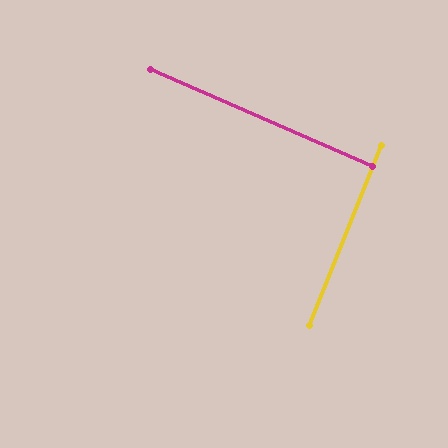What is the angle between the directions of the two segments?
Approximately 88 degrees.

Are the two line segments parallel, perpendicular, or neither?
Perpendicular — they meet at approximately 88°.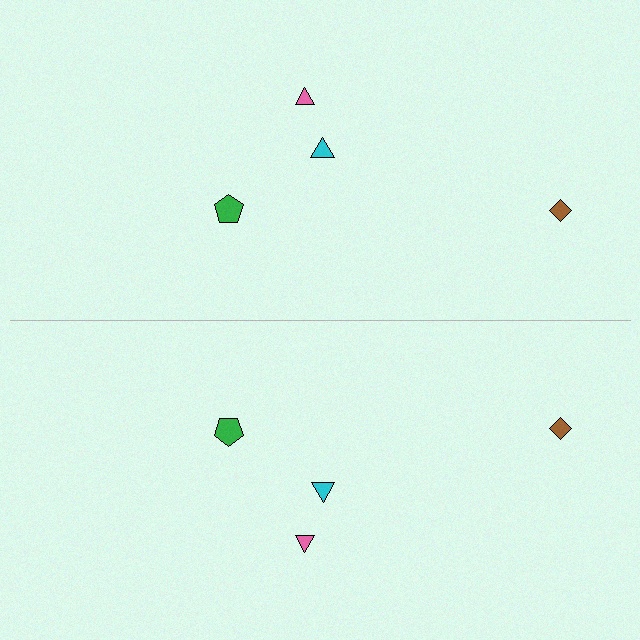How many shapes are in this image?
There are 8 shapes in this image.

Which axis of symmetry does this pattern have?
The pattern has a horizontal axis of symmetry running through the center of the image.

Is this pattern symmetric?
Yes, this pattern has bilateral (reflection) symmetry.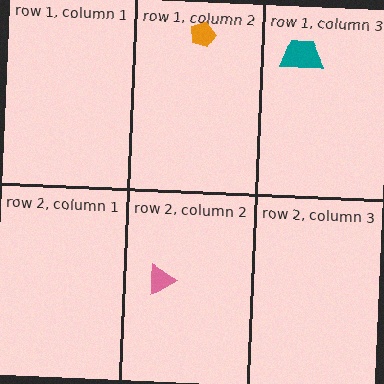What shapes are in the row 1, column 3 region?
The teal trapezoid.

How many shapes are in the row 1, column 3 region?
1.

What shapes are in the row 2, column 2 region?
The pink triangle.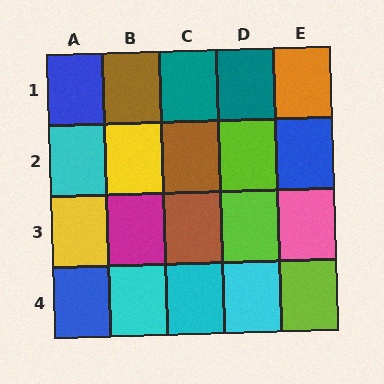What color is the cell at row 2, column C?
Brown.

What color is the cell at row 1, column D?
Teal.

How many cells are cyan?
4 cells are cyan.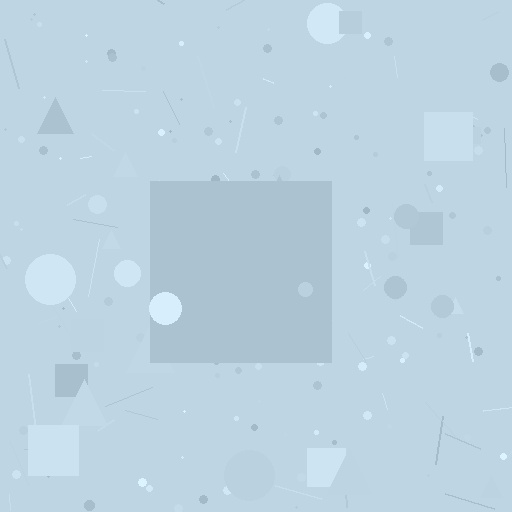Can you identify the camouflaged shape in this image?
The camouflaged shape is a square.